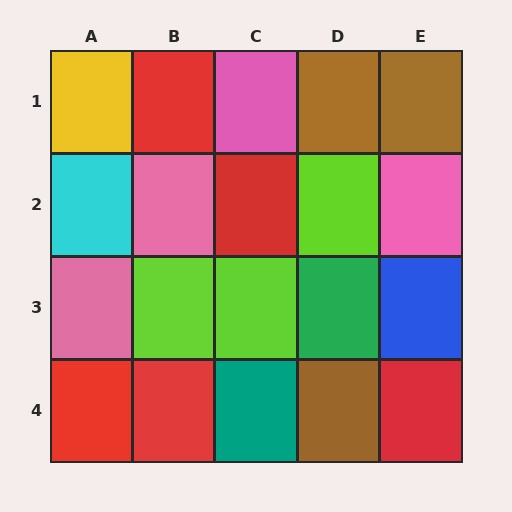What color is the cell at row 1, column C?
Pink.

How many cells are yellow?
1 cell is yellow.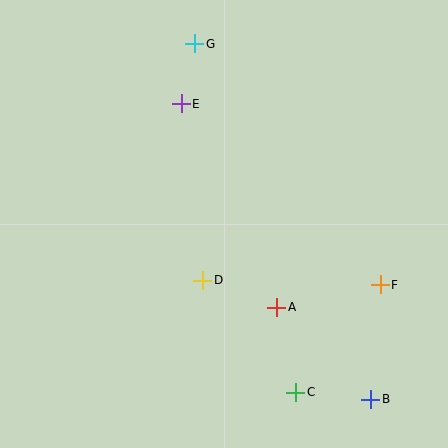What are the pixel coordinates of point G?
Point G is at (195, 44).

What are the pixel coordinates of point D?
Point D is at (203, 280).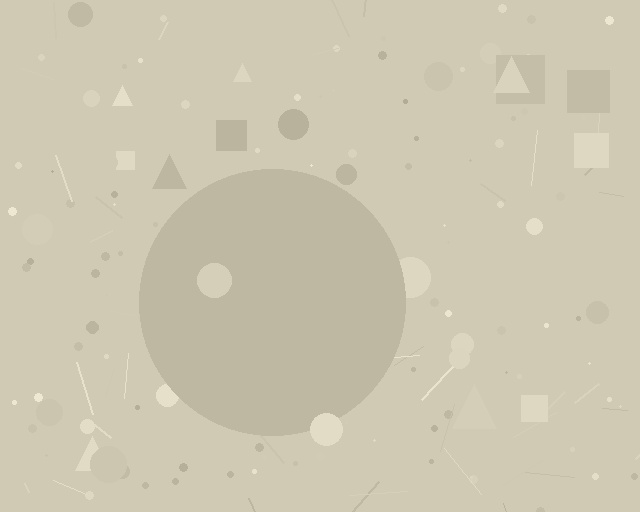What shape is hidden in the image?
A circle is hidden in the image.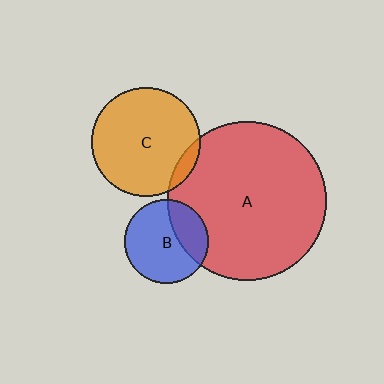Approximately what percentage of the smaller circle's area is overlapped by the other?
Approximately 30%.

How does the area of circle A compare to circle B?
Approximately 3.6 times.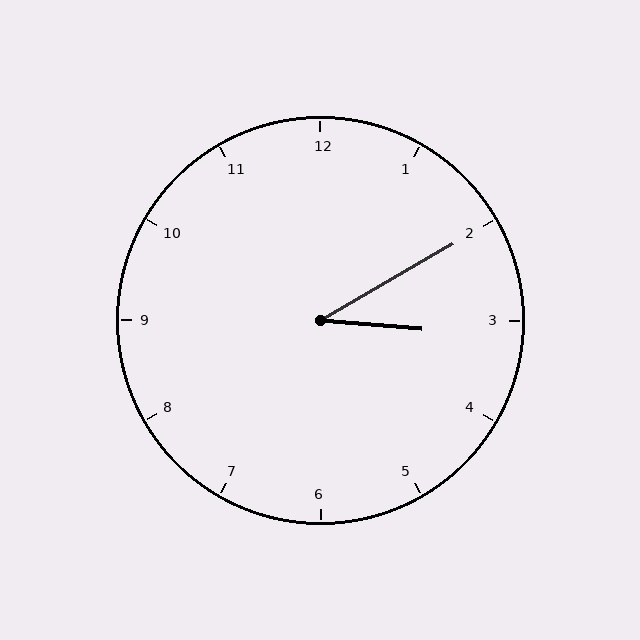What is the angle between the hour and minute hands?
Approximately 35 degrees.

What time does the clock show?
3:10.